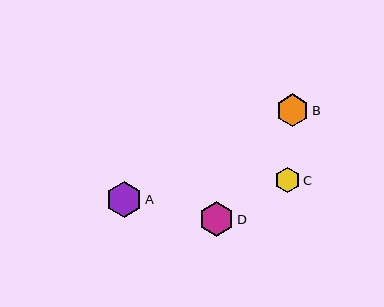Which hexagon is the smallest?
Hexagon C is the smallest with a size of approximately 26 pixels.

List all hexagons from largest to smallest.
From largest to smallest: A, D, B, C.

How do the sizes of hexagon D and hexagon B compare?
Hexagon D and hexagon B are approximately the same size.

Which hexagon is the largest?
Hexagon A is the largest with a size of approximately 36 pixels.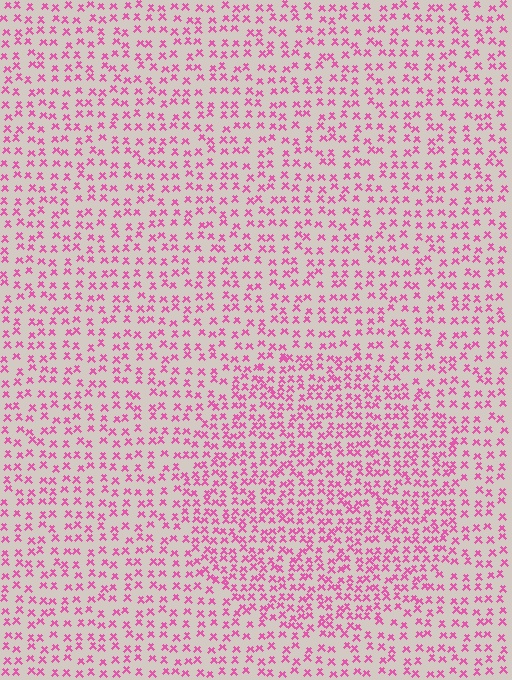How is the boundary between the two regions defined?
The boundary is defined by a change in element density (approximately 1.6x ratio). All elements are the same color, size, and shape.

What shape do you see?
I see a circle.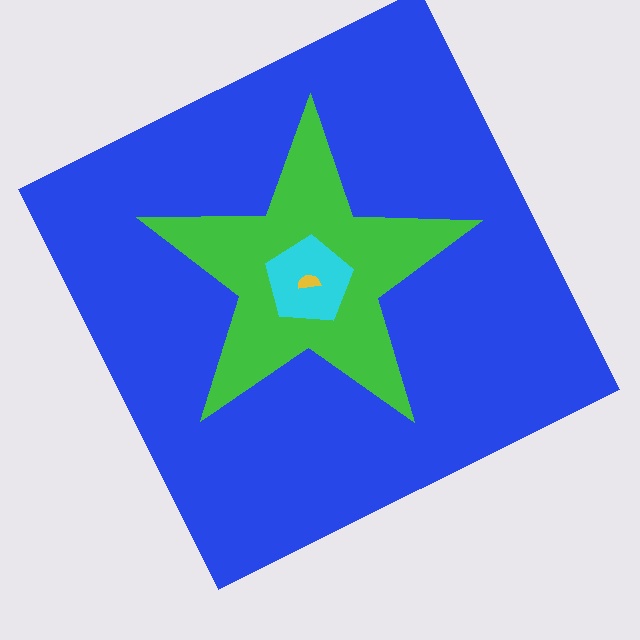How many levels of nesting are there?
4.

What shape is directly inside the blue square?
The green star.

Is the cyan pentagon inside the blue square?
Yes.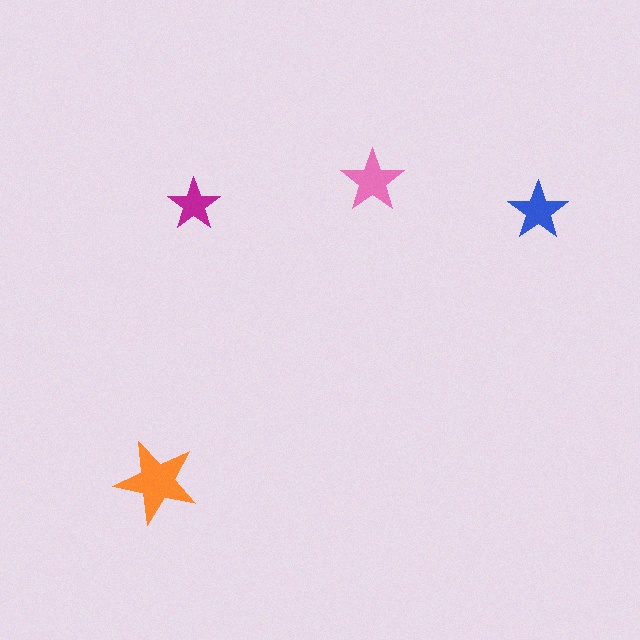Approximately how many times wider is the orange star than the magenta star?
About 1.5 times wider.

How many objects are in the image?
There are 4 objects in the image.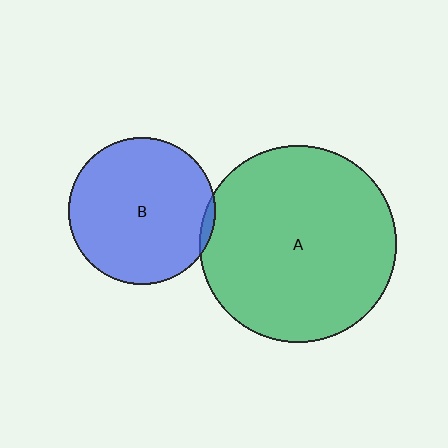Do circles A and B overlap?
Yes.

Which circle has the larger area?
Circle A (green).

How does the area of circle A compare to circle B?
Approximately 1.8 times.